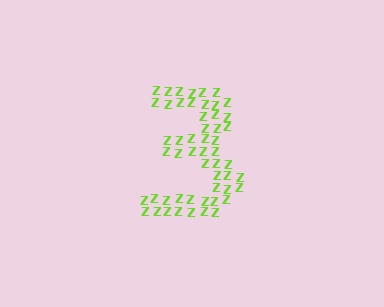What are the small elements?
The small elements are letter Z's.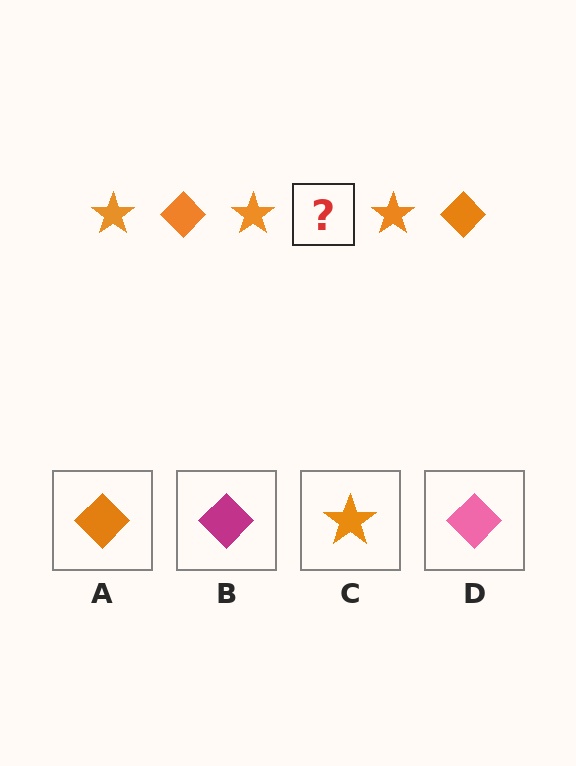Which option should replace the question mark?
Option A.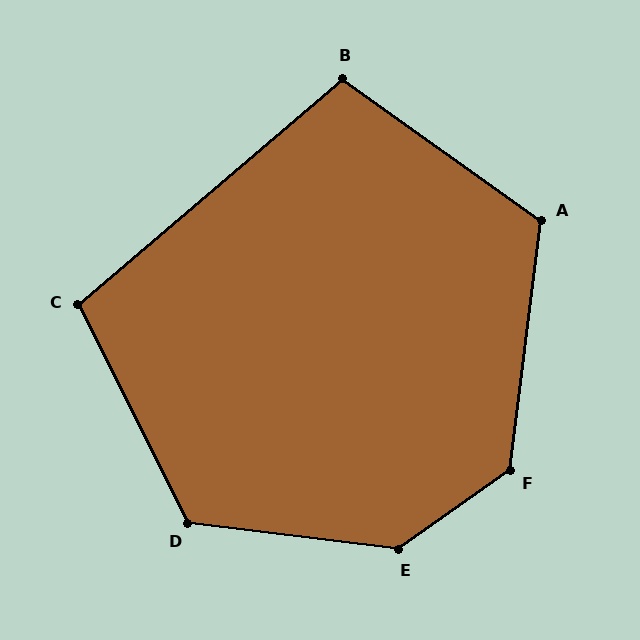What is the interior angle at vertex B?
Approximately 104 degrees (obtuse).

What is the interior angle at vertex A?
Approximately 119 degrees (obtuse).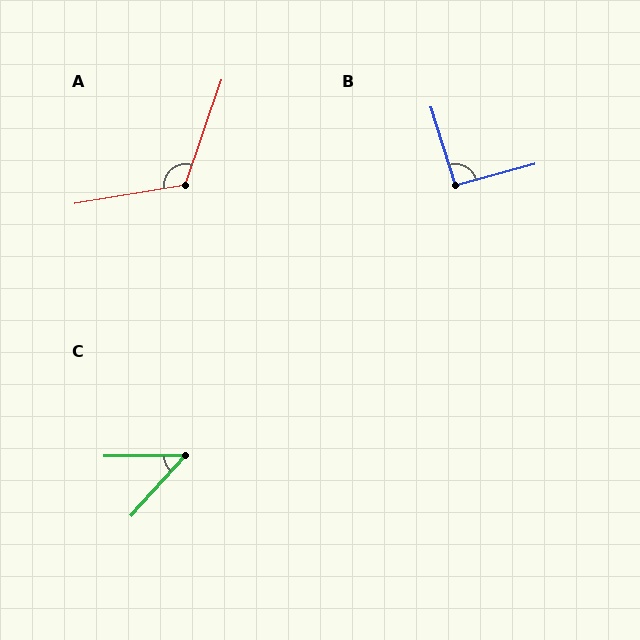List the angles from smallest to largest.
C (47°), B (92°), A (119°).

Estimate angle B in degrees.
Approximately 92 degrees.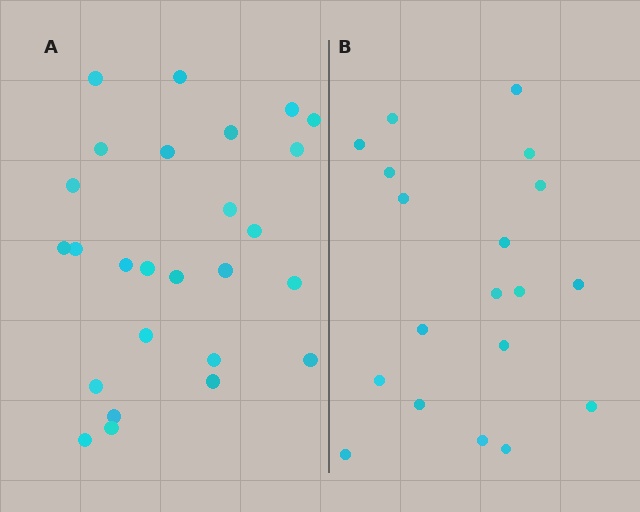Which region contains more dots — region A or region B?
Region A (the left region) has more dots.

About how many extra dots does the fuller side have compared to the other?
Region A has roughly 8 or so more dots than region B.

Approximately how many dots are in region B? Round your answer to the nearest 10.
About 20 dots. (The exact count is 19, which rounds to 20.)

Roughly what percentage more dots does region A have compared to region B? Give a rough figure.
About 35% more.